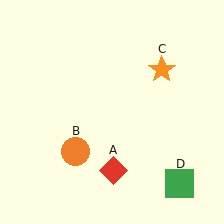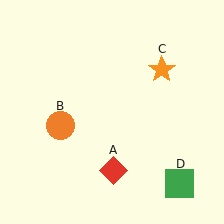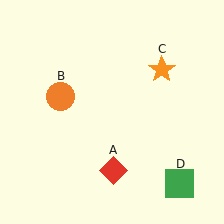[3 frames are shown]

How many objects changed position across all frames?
1 object changed position: orange circle (object B).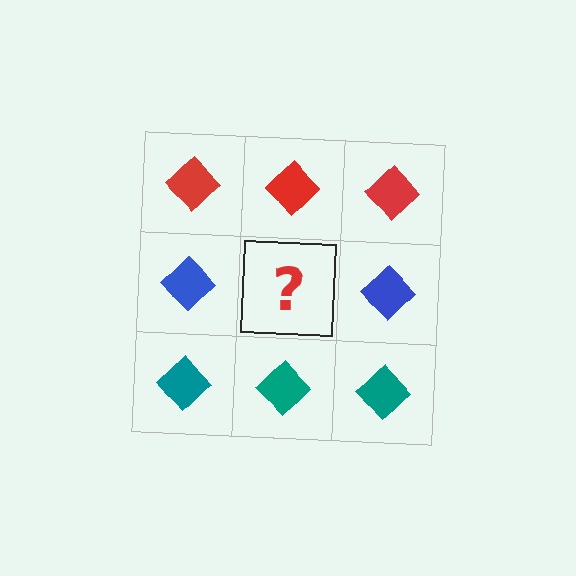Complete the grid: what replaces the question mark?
The question mark should be replaced with a blue diamond.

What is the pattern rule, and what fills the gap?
The rule is that each row has a consistent color. The gap should be filled with a blue diamond.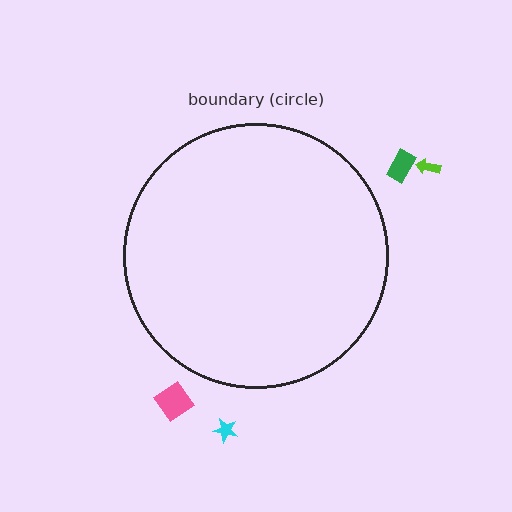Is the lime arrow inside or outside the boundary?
Outside.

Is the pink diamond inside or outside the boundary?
Outside.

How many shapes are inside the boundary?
0 inside, 4 outside.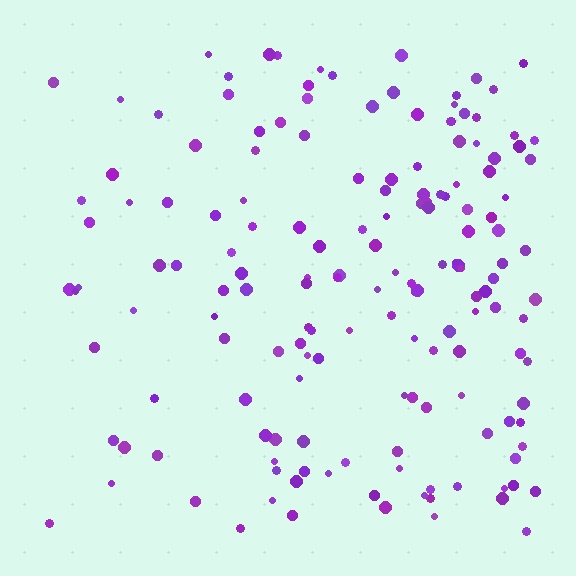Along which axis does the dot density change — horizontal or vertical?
Horizontal.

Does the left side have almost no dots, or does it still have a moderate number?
Still a moderate number, just noticeably fewer than the right.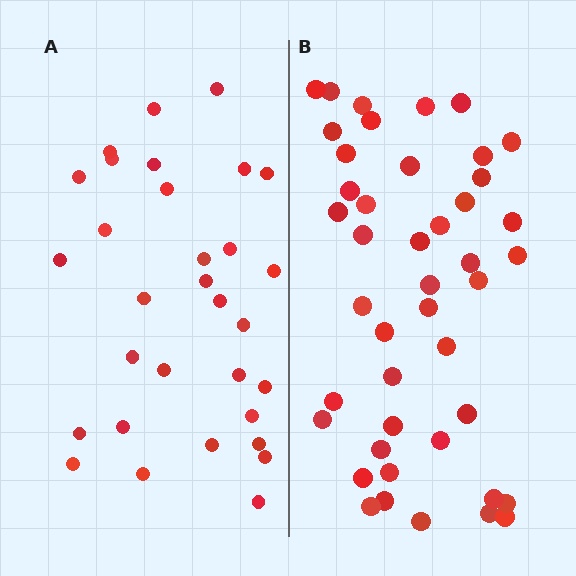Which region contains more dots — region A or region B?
Region B (the right region) has more dots.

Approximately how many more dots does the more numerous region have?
Region B has approximately 15 more dots than region A.